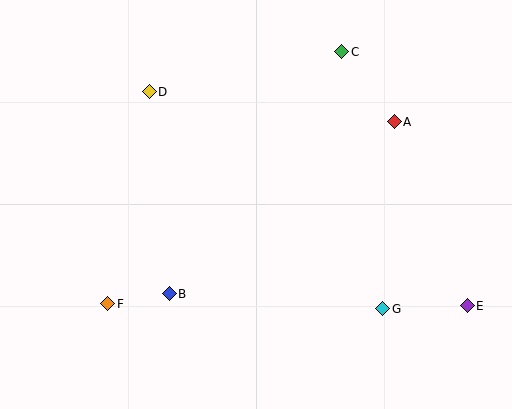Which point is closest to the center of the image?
Point B at (169, 294) is closest to the center.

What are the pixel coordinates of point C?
Point C is at (342, 52).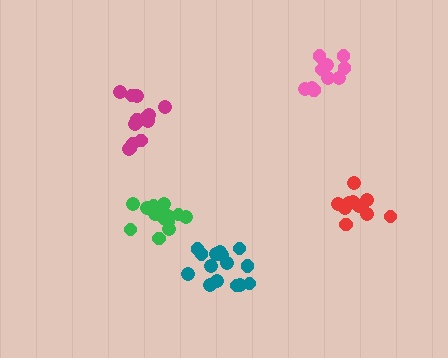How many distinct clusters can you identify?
There are 5 distinct clusters.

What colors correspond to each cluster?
The clusters are colored: red, green, magenta, pink, teal.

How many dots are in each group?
Group 1: 12 dots, Group 2: 14 dots, Group 3: 14 dots, Group 4: 13 dots, Group 5: 15 dots (68 total).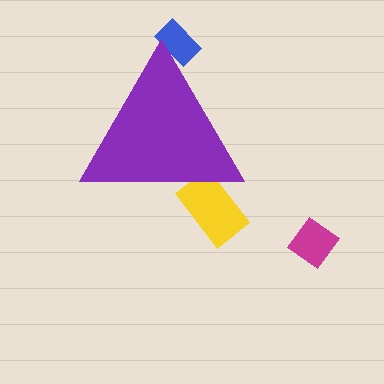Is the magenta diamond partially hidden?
No, the magenta diamond is fully visible.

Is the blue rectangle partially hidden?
Yes, the blue rectangle is partially hidden behind the purple triangle.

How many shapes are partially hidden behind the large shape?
2 shapes are partially hidden.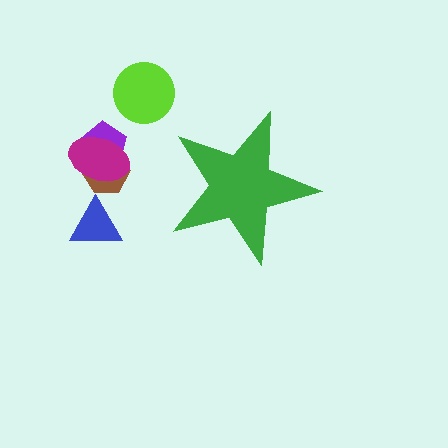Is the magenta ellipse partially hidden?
No, the magenta ellipse is fully visible.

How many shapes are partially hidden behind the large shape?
0 shapes are partially hidden.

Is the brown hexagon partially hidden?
No, the brown hexagon is fully visible.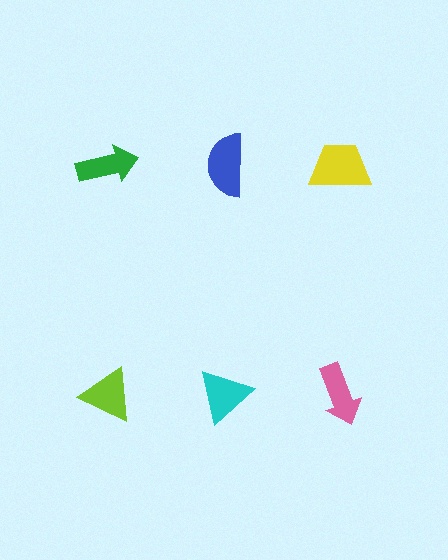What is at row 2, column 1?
A lime triangle.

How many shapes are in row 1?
3 shapes.